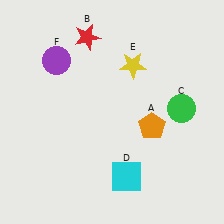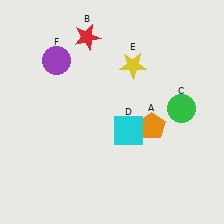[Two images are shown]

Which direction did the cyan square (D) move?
The cyan square (D) moved up.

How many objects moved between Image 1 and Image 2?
1 object moved between the two images.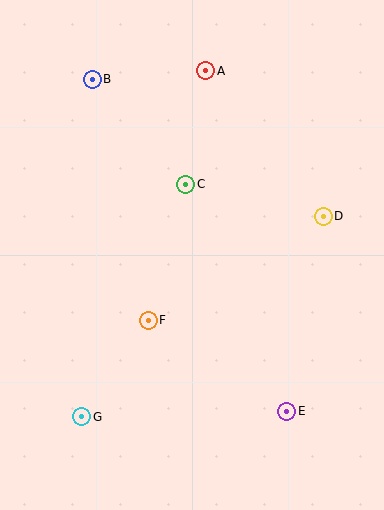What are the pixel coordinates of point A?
Point A is at (206, 71).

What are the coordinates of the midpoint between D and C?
The midpoint between D and C is at (255, 200).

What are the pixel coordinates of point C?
Point C is at (186, 184).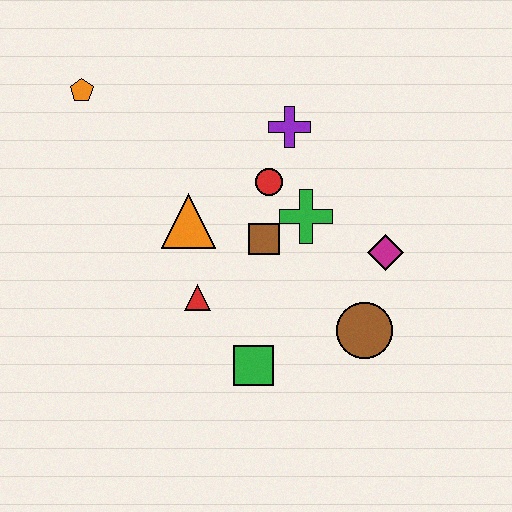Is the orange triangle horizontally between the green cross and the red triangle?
No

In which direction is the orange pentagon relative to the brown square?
The orange pentagon is to the left of the brown square.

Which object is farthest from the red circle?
The orange pentagon is farthest from the red circle.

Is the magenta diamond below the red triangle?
No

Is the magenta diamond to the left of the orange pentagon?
No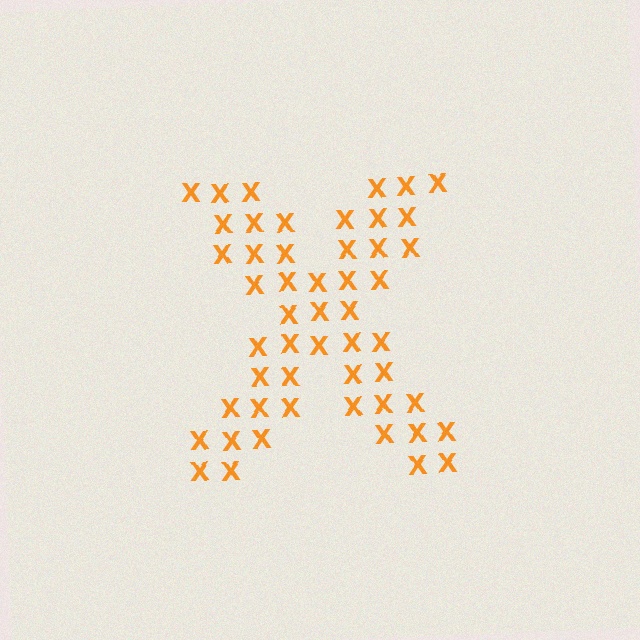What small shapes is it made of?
It is made of small letter X's.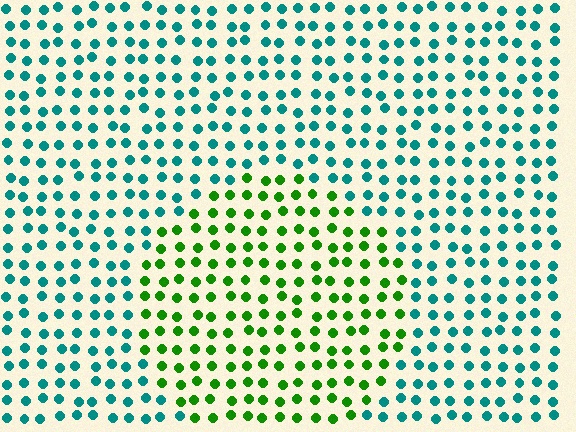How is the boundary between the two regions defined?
The boundary is defined purely by a slight shift in hue (about 62 degrees). Spacing, size, and orientation are identical on both sides.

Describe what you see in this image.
The image is filled with small teal elements in a uniform arrangement. A circle-shaped region is visible where the elements are tinted to a slightly different hue, forming a subtle color boundary.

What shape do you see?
I see a circle.